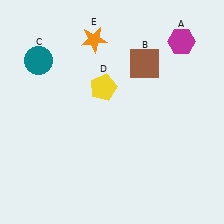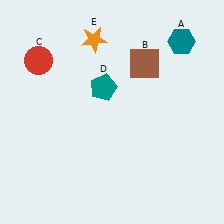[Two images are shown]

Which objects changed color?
A changed from magenta to teal. C changed from teal to red. D changed from yellow to teal.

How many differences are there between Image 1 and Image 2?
There are 3 differences between the two images.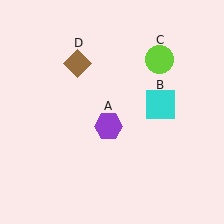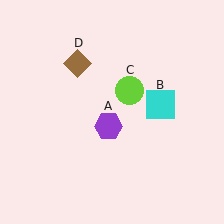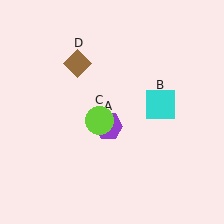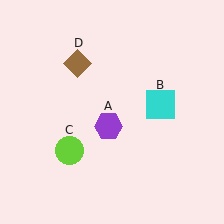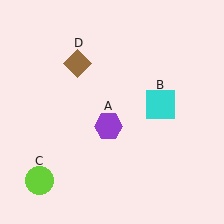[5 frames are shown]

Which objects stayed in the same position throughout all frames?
Purple hexagon (object A) and cyan square (object B) and brown diamond (object D) remained stationary.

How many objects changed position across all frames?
1 object changed position: lime circle (object C).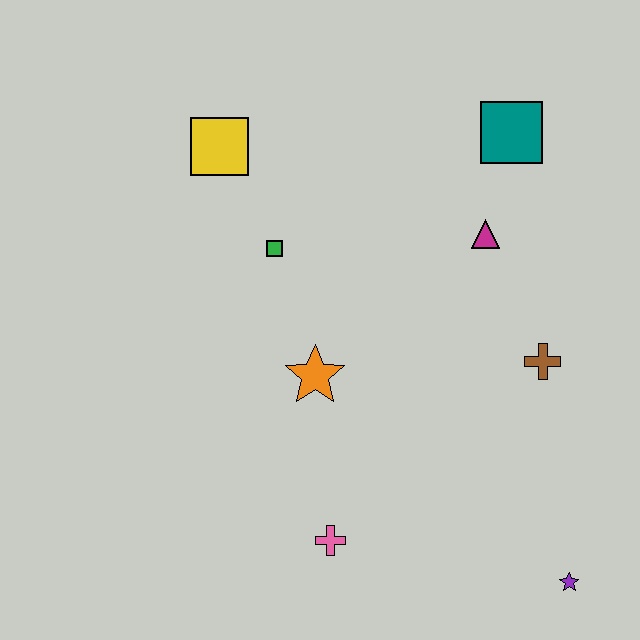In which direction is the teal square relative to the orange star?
The teal square is above the orange star.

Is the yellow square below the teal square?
Yes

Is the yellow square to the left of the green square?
Yes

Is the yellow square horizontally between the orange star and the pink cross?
No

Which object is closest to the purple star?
The brown cross is closest to the purple star.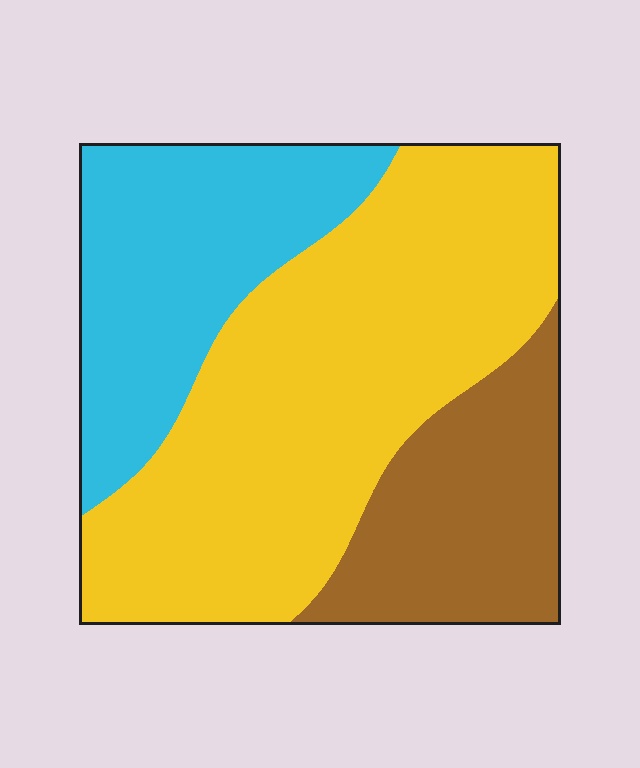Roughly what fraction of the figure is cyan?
Cyan takes up about one quarter (1/4) of the figure.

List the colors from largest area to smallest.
From largest to smallest: yellow, cyan, brown.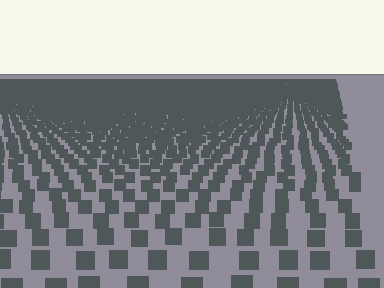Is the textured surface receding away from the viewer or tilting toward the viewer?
The surface is receding away from the viewer. Texture elements get smaller and denser toward the top.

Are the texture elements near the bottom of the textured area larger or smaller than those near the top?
Larger. Near the bottom, elements are closer to the viewer and appear at a bigger on-screen size.